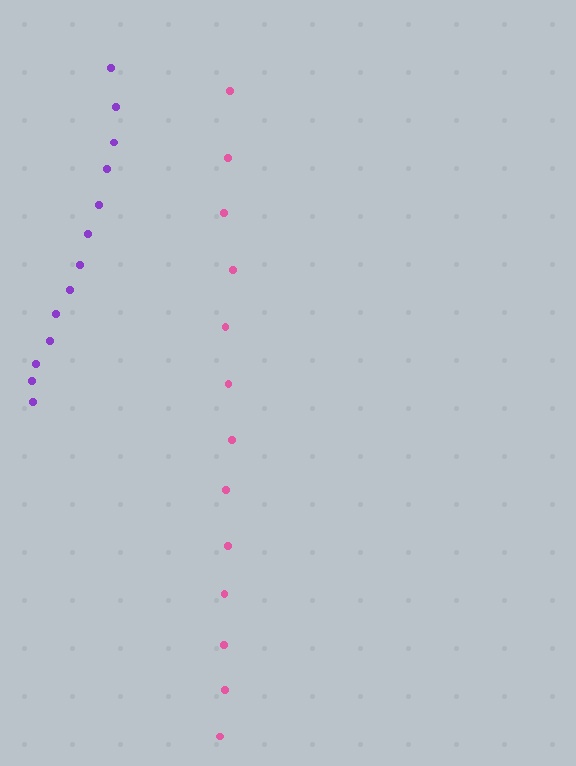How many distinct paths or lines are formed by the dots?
There are 2 distinct paths.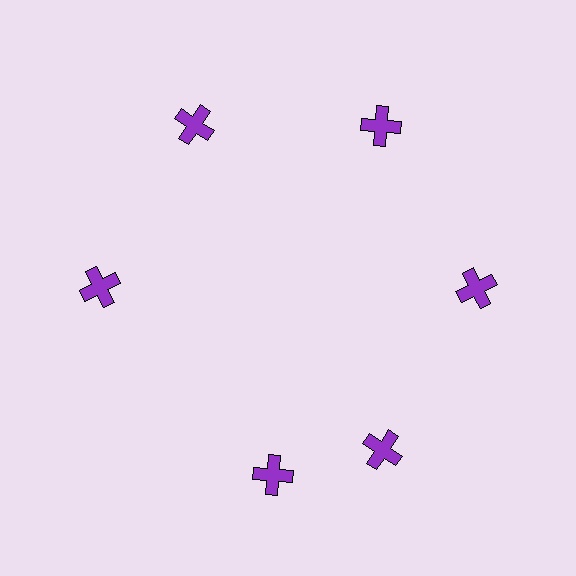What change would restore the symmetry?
The symmetry would be restored by rotating it back into even spacing with its neighbors so that all 6 crosses sit at equal angles and equal distance from the center.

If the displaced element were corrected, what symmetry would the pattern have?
It would have 6-fold rotational symmetry — the pattern would map onto itself every 60 degrees.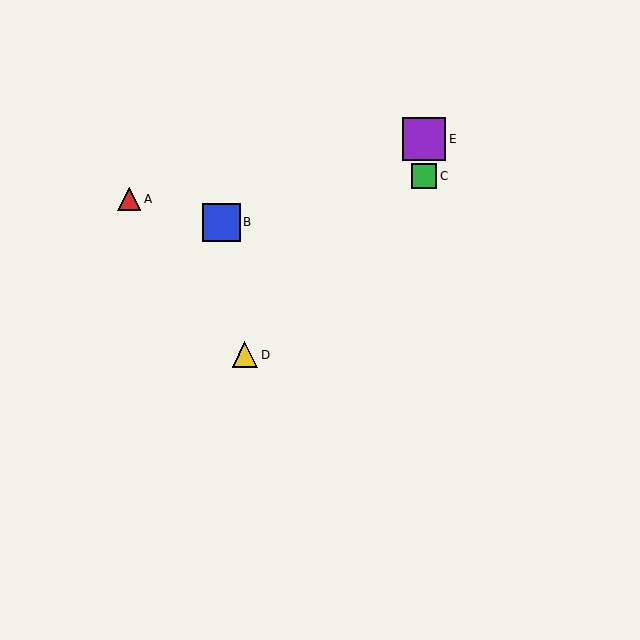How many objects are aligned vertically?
2 objects (C, E) are aligned vertically.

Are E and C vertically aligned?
Yes, both are at x≈424.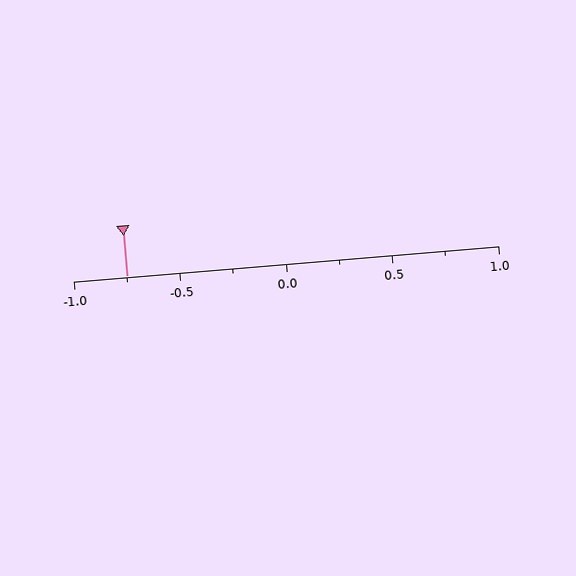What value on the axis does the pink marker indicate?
The marker indicates approximately -0.75.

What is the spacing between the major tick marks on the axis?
The major ticks are spaced 0.5 apart.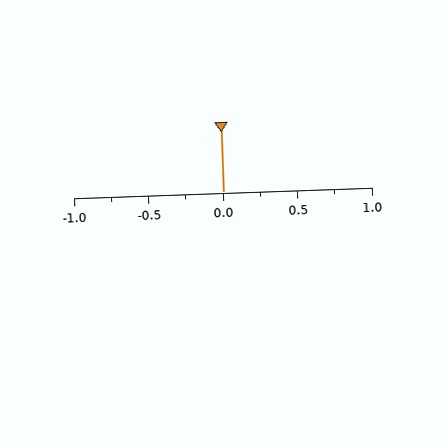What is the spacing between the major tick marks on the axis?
The major ticks are spaced 0.5 apart.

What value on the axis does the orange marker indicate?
The marker indicates approximately 0.